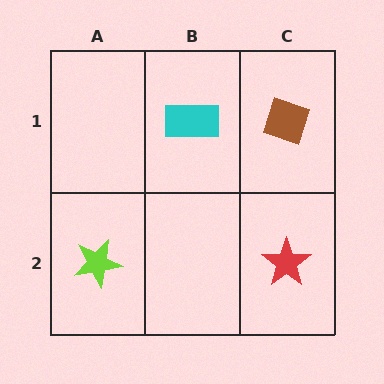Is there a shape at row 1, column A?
No, that cell is empty.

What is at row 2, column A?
A lime star.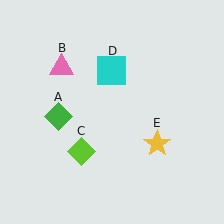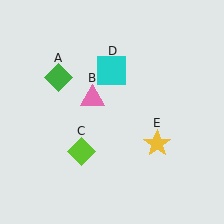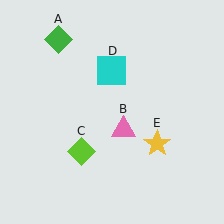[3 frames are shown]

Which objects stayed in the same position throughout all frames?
Lime diamond (object C) and cyan square (object D) and yellow star (object E) remained stationary.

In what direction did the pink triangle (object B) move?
The pink triangle (object B) moved down and to the right.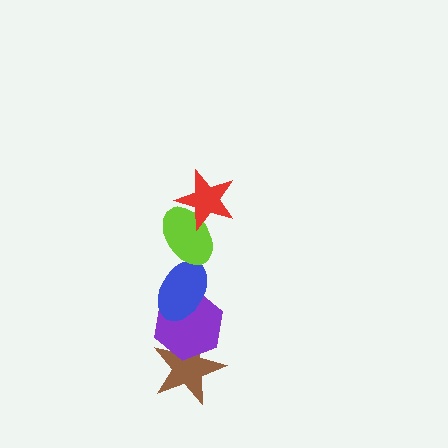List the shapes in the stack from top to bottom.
From top to bottom: the red star, the lime ellipse, the blue ellipse, the purple hexagon, the brown star.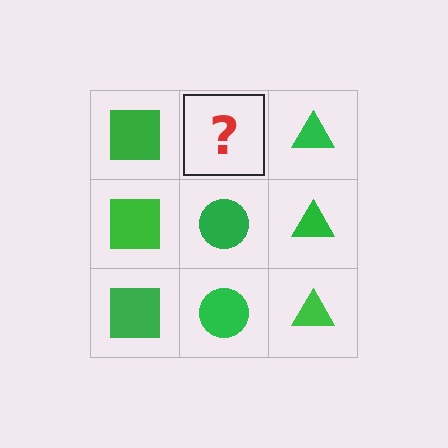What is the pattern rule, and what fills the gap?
The rule is that each column has a consistent shape. The gap should be filled with a green circle.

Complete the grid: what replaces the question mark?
The question mark should be replaced with a green circle.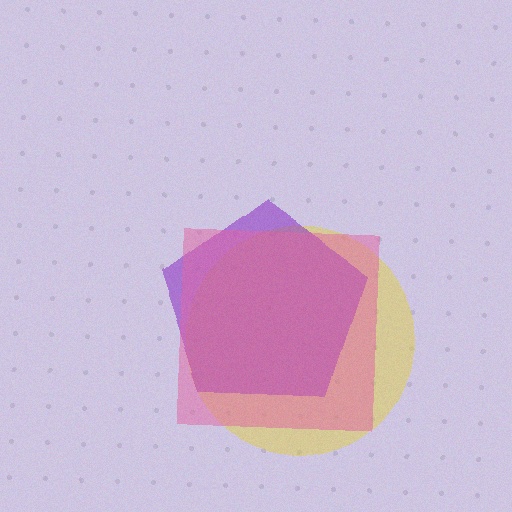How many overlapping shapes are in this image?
There are 3 overlapping shapes in the image.